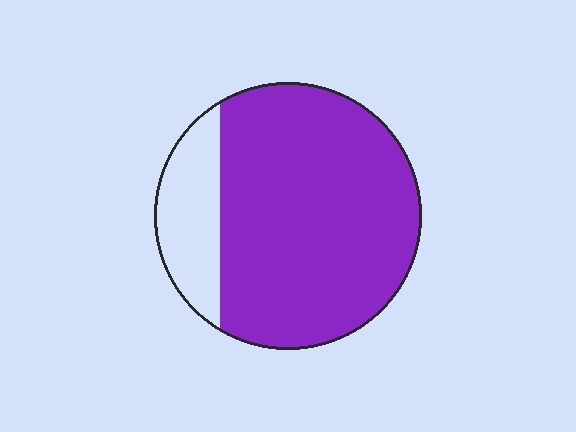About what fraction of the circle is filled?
About four fifths (4/5).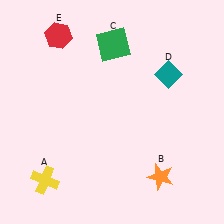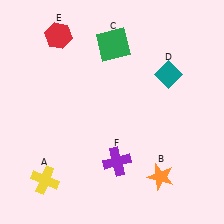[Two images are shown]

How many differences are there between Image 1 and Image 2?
There is 1 difference between the two images.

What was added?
A purple cross (F) was added in Image 2.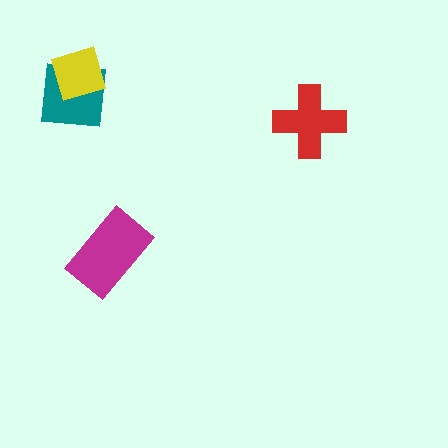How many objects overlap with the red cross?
0 objects overlap with the red cross.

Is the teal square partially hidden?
Yes, it is partially covered by another shape.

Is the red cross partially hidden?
No, no other shape covers it.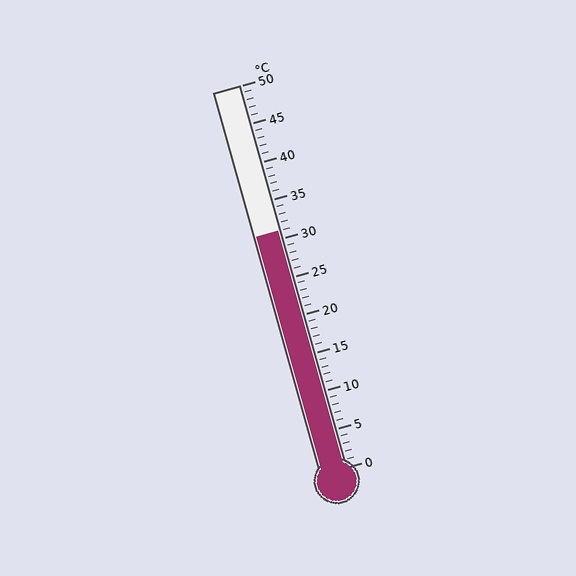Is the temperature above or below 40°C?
The temperature is below 40°C.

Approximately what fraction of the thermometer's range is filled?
The thermometer is filled to approximately 60% of its range.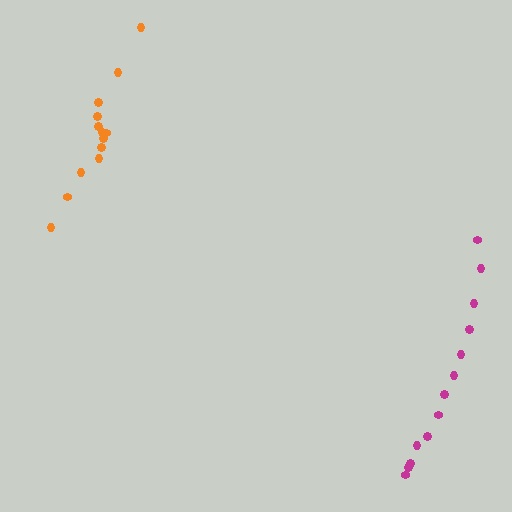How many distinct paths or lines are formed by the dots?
There are 2 distinct paths.